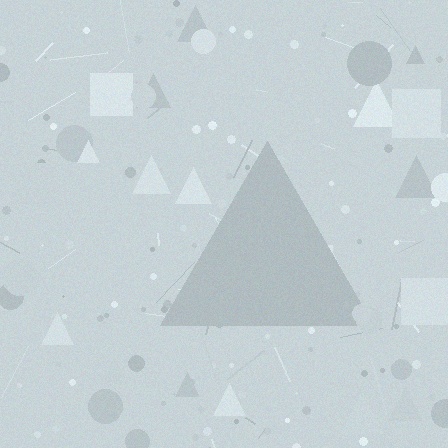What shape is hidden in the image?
A triangle is hidden in the image.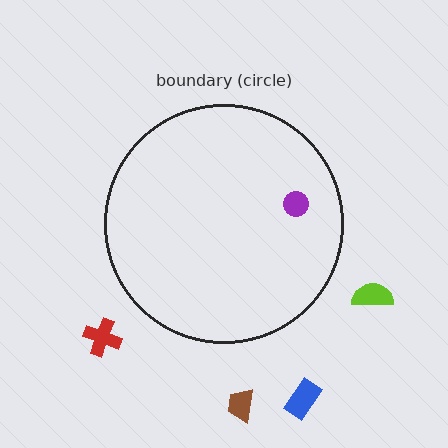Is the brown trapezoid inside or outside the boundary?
Outside.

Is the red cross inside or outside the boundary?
Outside.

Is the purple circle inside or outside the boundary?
Inside.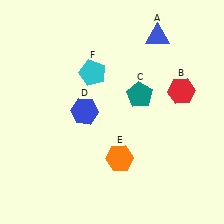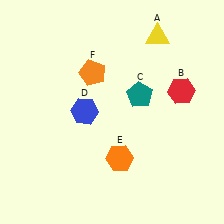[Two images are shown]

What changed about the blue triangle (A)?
In Image 1, A is blue. In Image 2, it changed to yellow.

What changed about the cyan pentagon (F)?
In Image 1, F is cyan. In Image 2, it changed to orange.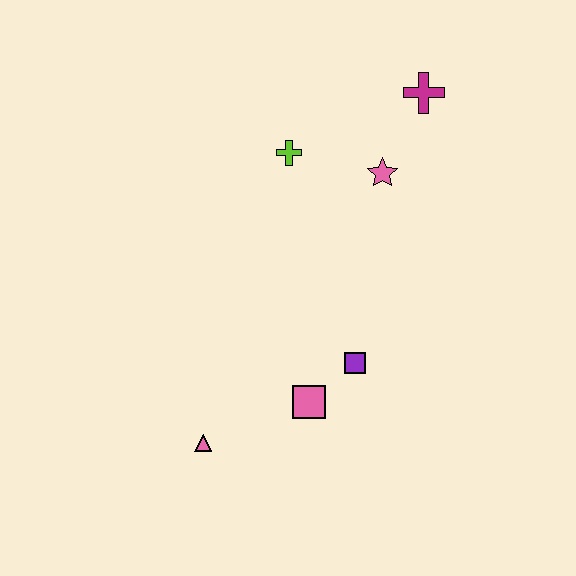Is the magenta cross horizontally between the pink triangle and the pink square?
No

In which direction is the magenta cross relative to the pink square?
The magenta cross is above the pink square.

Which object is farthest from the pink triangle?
The magenta cross is farthest from the pink triangle.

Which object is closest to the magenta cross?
The pink star is closest to the magenta cross.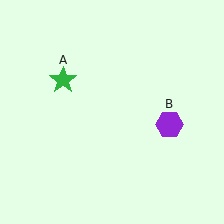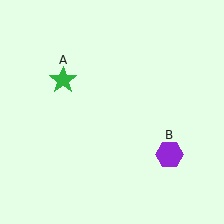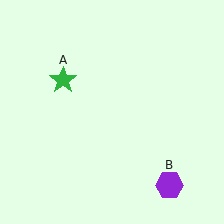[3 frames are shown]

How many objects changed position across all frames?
1 object changed position: purple hexagon (object B).